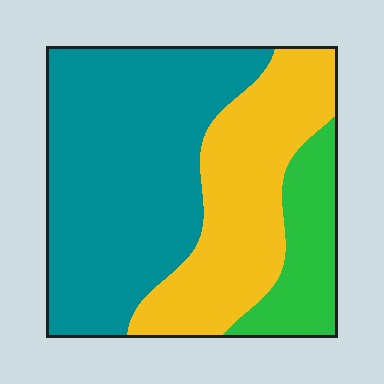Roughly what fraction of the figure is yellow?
Yellow covers about 30% of the figure.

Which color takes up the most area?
Teal, at roughly 55%.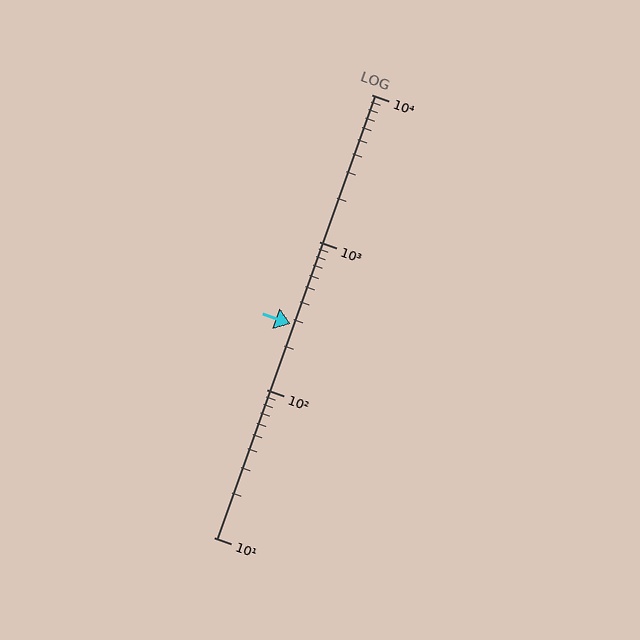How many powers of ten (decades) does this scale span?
The scale spans 3 decades, from 10 to 10000.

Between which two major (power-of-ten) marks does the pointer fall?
The pointer is between 100 and 1000.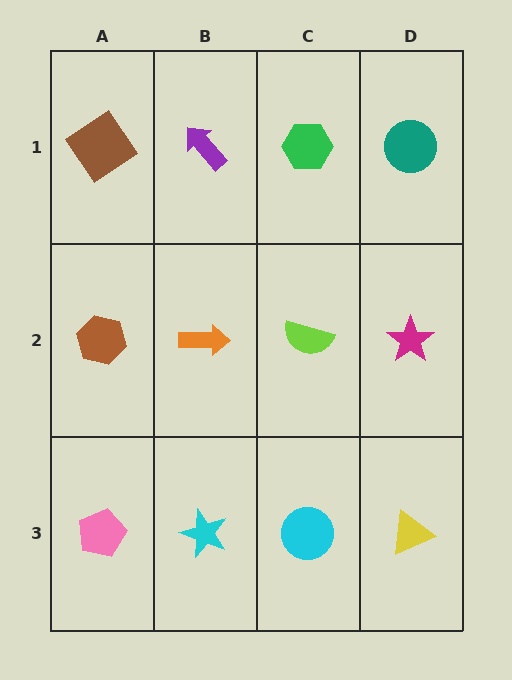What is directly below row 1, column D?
A magenta star.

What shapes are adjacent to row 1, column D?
A magenta star (row 2, column D), a green hexagon (row 1, column C).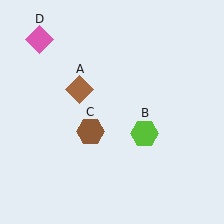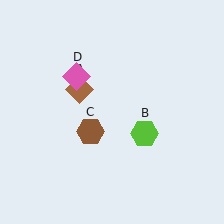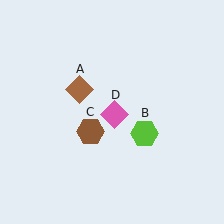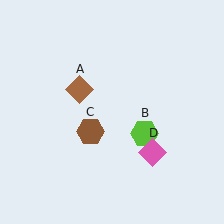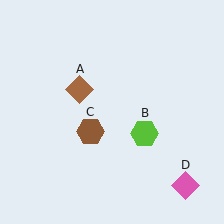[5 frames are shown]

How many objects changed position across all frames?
1 object changed position: pink diamond (object D).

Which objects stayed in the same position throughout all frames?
Brown diamond (object A) and lime hexagon (object B) and brown hexagon (object C) remained stationary.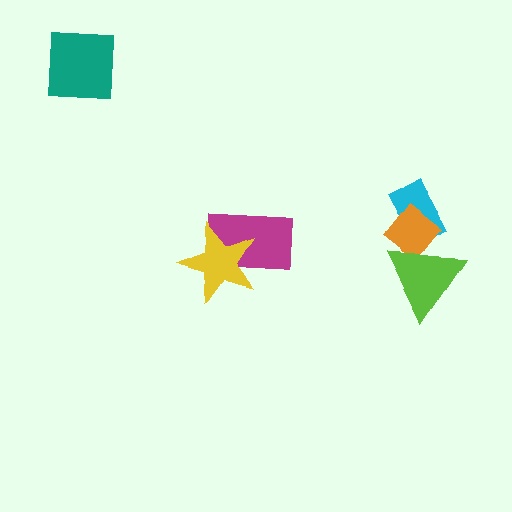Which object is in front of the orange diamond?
The lime triangle is in front of the orange diamond.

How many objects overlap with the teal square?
0 objects overlap with the teal square.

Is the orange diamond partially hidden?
Yes, it is partially covered by another shape.